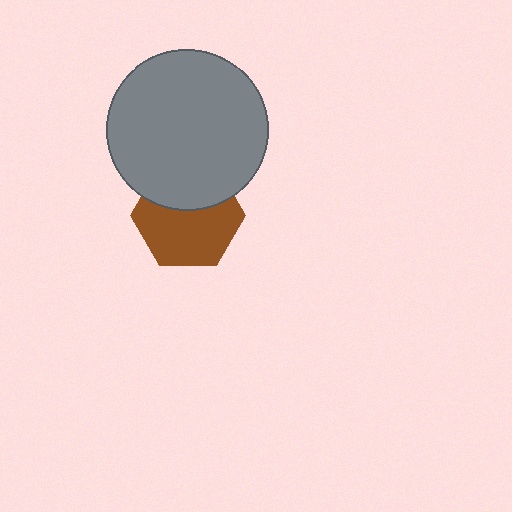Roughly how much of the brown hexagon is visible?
About half of it is visible (roughly 62%).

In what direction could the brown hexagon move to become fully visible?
The brown hexagon could move down. That would shift it out from behind the gray circle entirely.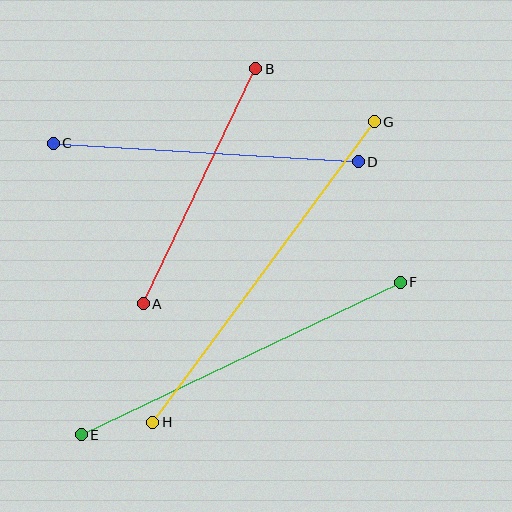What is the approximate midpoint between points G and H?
The midpoint is at approximately (264, 272) pixels.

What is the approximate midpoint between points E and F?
The midpoint is at approximately (241, 358) pixels.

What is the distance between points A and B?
The distance is approximately 260 pixels.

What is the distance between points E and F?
The distance is approximately 353 pixels.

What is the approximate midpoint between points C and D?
The midpoint is at approximately (206, 152) pixels.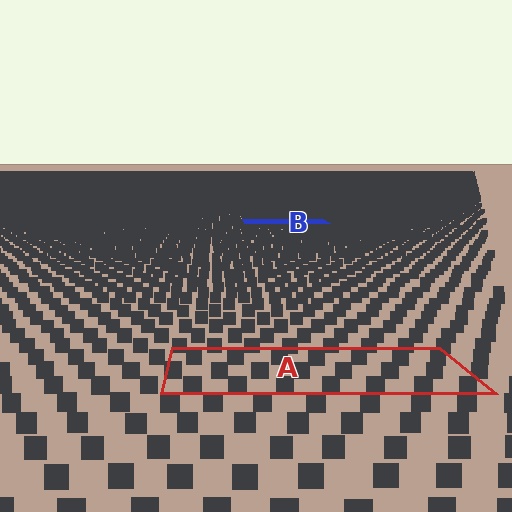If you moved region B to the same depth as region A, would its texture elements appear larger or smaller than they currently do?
They would appear larger. At a closer depth, the same texture elements are projected at a bigger on-screen size.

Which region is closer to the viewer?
Region A is closer. The texture elements there are larger and more spread out.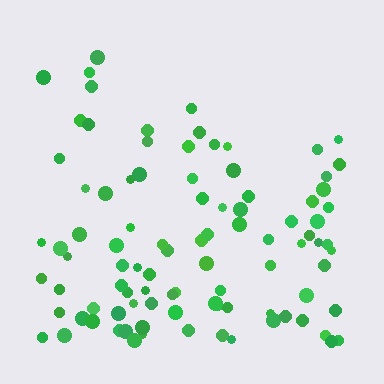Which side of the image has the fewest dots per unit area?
The top.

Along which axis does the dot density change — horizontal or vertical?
Vertical.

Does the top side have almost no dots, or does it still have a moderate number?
Still a moderate number, just noticeably fewer than the bottom.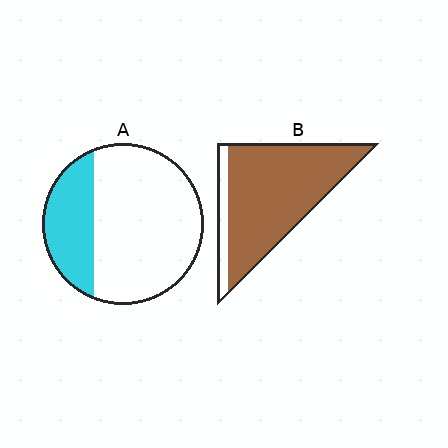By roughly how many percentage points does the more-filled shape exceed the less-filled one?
By roughly 60 percentage points (B over A).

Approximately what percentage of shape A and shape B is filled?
A is approximately 30% and B is approximately 85%.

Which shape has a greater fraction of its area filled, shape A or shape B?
Shape B.